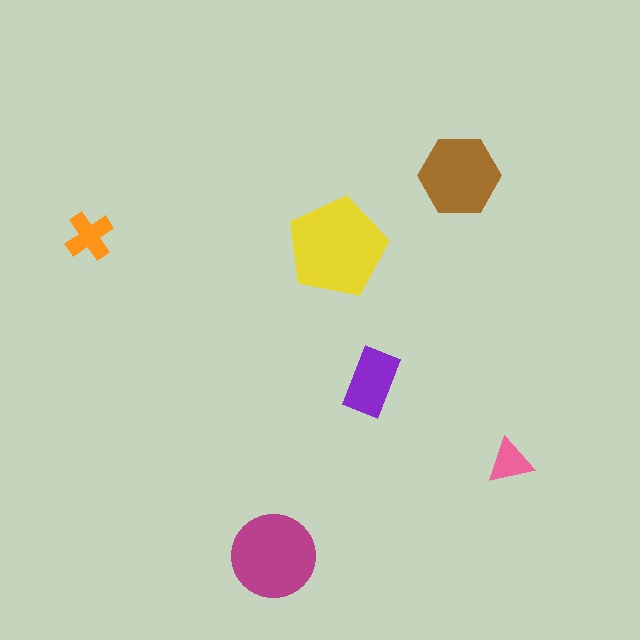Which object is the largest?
The yellow pentagon.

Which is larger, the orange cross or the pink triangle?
The orange cross.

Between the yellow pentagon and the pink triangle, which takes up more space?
The yellow pentagon.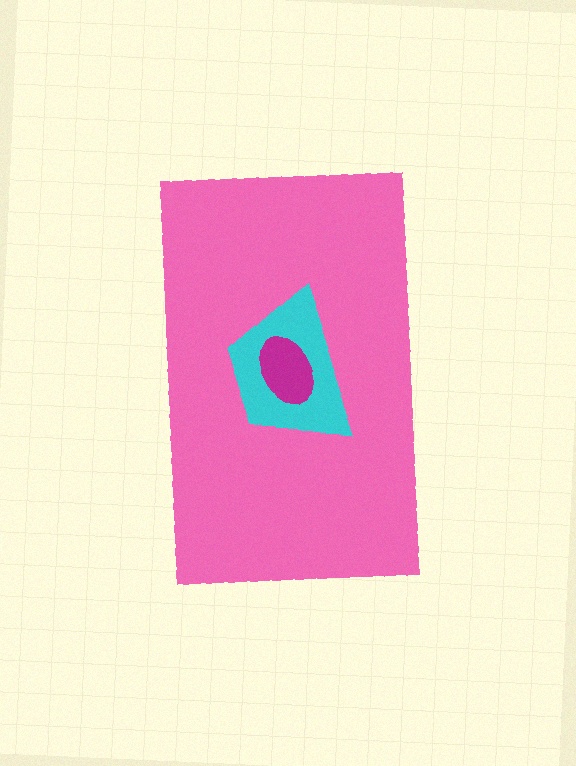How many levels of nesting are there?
3.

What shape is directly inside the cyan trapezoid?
The magenta ellipse.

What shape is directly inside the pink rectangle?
The cyan trapezoid.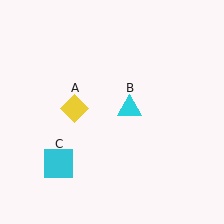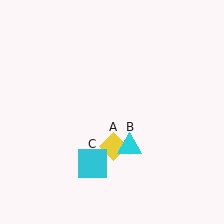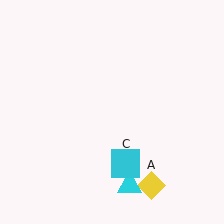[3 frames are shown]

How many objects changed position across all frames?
3 objects changed position: yellow diamond (object A), cyan triangle (object B), cyan square (object C).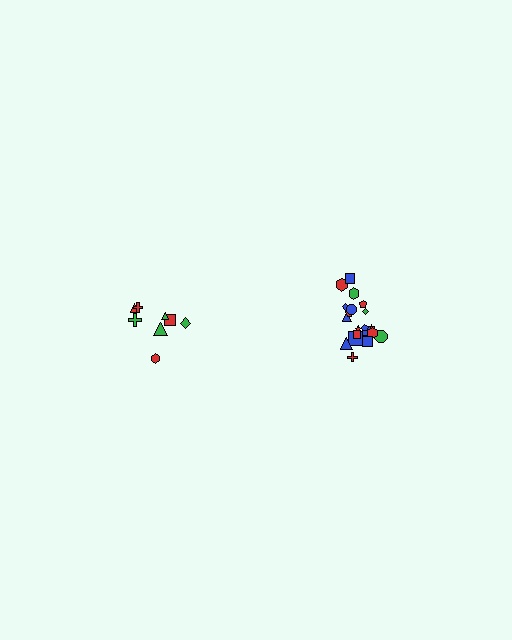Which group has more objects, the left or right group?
The right group.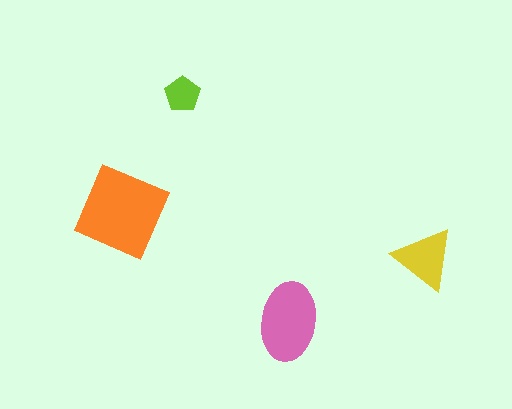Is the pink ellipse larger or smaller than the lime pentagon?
Larger.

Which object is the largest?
The orange square.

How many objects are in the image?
There are 4 objects in the image.